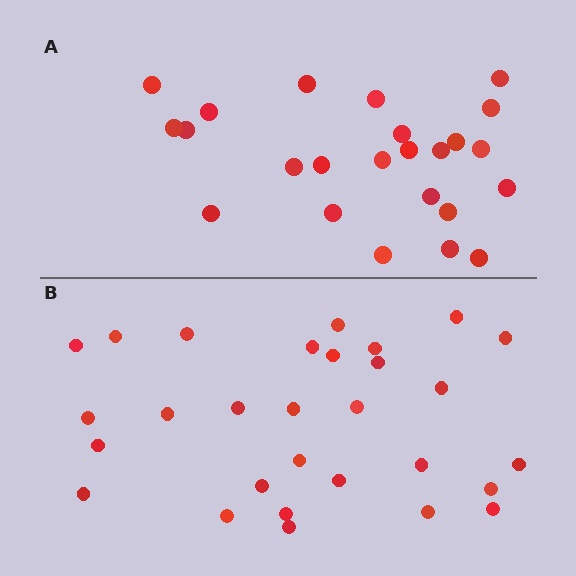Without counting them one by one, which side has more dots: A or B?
Region B (the bottom region) has more dots.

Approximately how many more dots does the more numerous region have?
Region B has about 5 more dots than region A.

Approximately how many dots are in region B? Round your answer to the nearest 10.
About 30 dots. (The exact count is 29, which rounds to 30.)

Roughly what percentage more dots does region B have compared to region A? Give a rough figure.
About 20% more.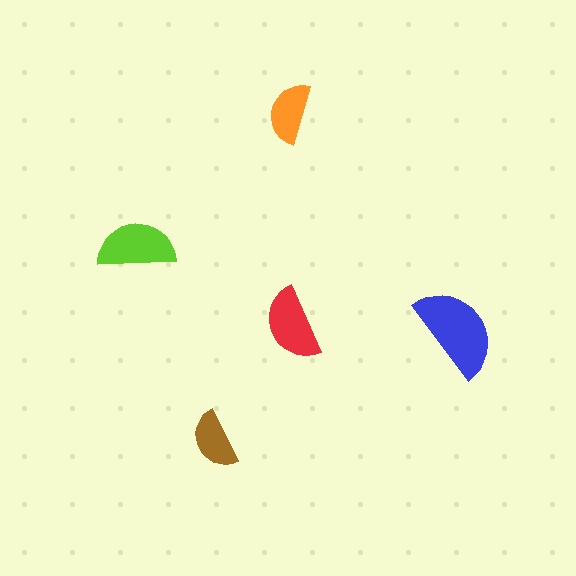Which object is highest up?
The orange semicircle is topmost.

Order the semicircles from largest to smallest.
the blue one, the lime one, the red one, the orange one, the brown one.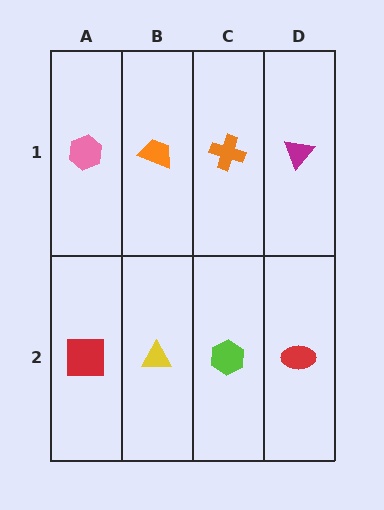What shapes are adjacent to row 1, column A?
A red square (row 2, column A), an orange trapezoid (row 1, column B).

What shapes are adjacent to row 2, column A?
A pink hexagon (row 1, column A), a yellow triangle (row 2, column B).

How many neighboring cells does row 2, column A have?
2.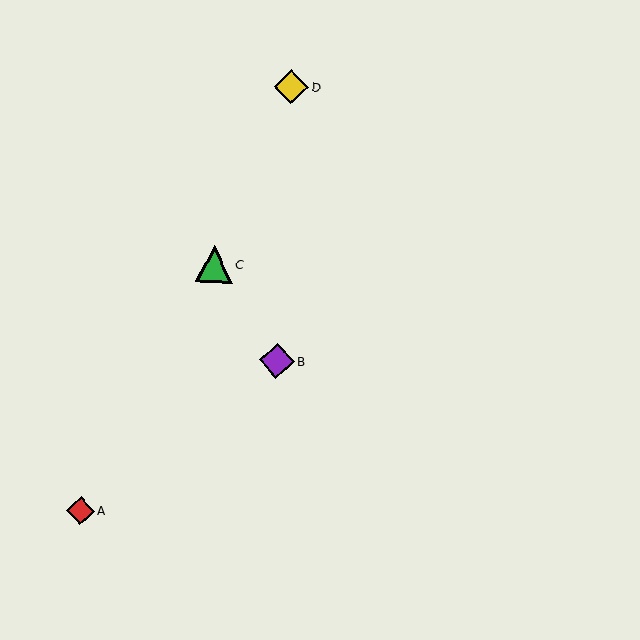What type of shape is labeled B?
Shape B is a purple diamond.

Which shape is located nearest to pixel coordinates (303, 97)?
The yellow diamond (labeled D) at (291, 87) is nearest to that location.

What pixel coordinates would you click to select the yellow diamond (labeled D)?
Click at (291, 87) to select the yellow diamond D.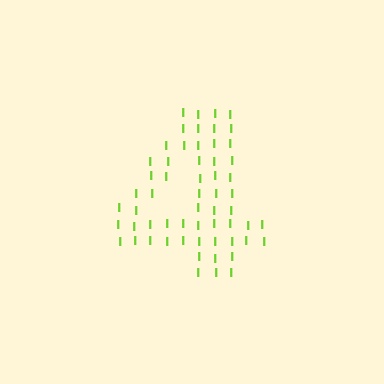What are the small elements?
The small elements are letter I's.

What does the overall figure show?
The overall figure shows the digit 4.